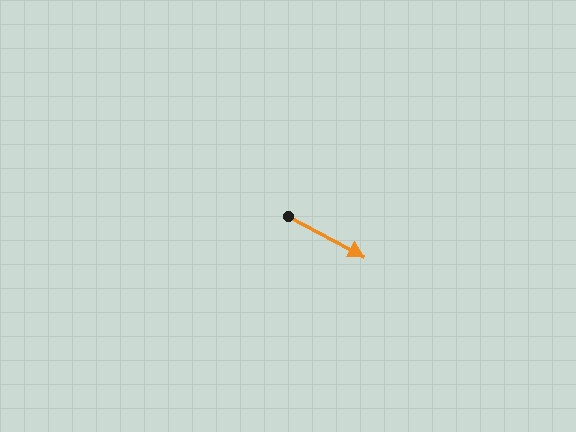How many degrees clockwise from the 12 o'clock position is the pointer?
Approximately 118 degrees.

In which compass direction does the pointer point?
Southeast.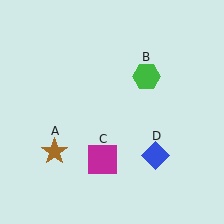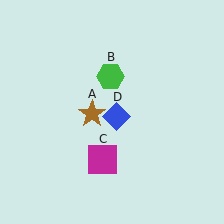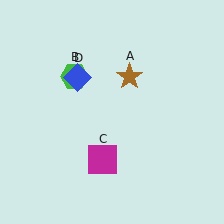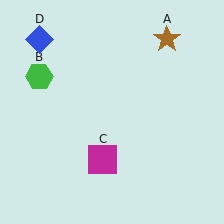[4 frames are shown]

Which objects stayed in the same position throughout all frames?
Magenta square (object C) remained stationary.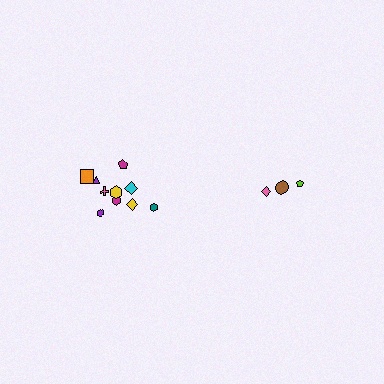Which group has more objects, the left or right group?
The left group.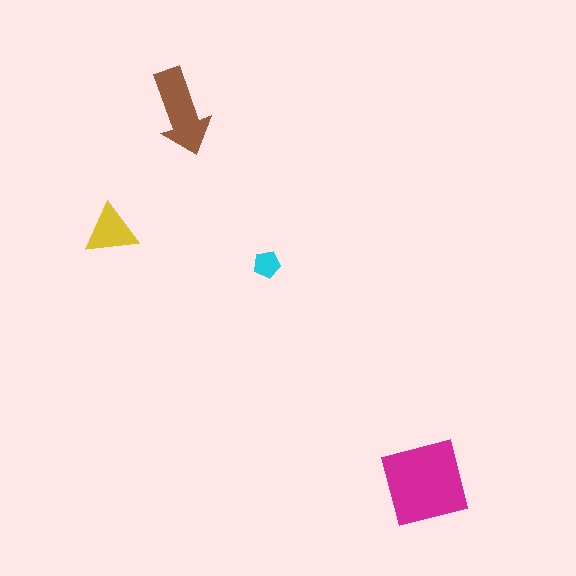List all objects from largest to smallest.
The magenta square, the brown arrow, the yellow triangle, the cyan pentagon.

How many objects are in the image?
There are 4 objects in the image.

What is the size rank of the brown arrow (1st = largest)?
2nd.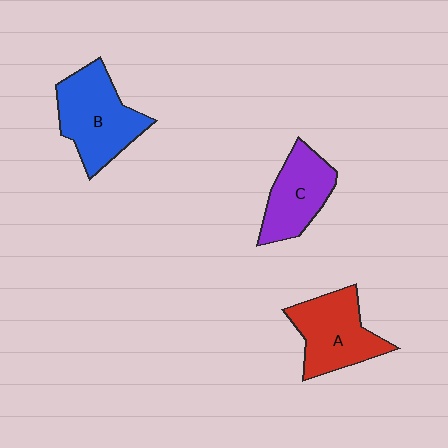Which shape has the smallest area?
Shape C (purple).